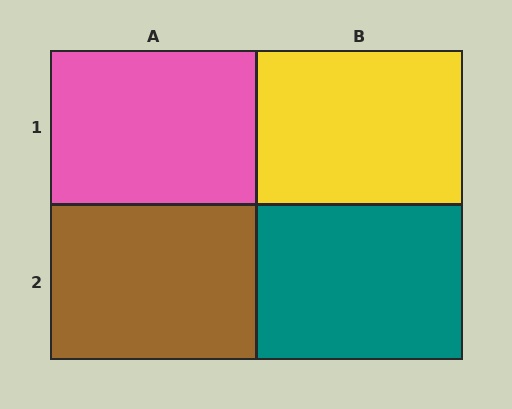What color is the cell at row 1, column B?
Yellow.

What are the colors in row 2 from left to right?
Brown, teal.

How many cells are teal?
1 cell is teal.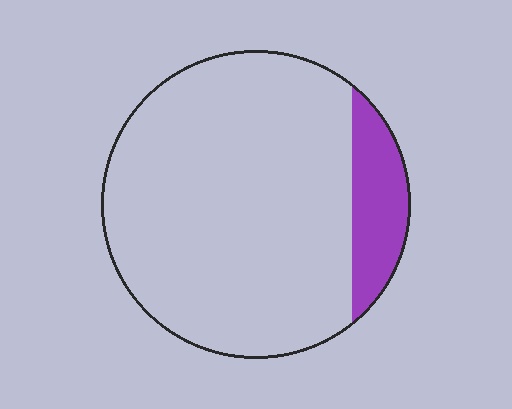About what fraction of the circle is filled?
About one eighth (1/8).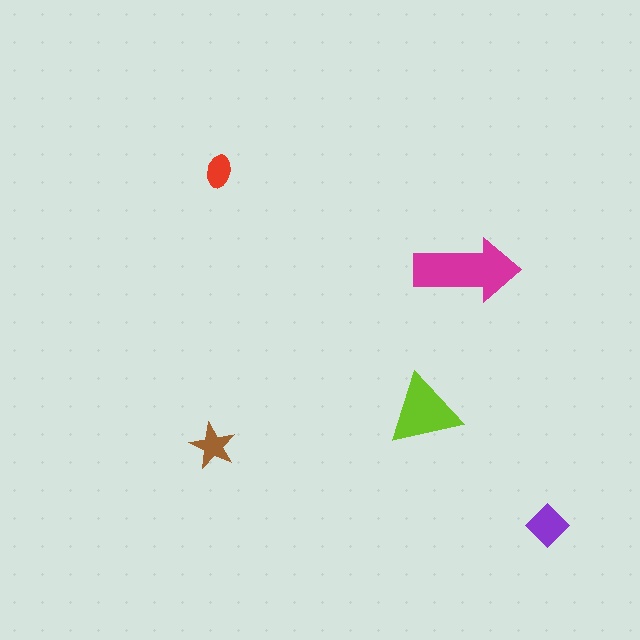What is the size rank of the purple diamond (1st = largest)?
3rd.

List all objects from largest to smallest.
The magenta arrow, the lime triangle, the purple diamond, the brown star, the red ellipse.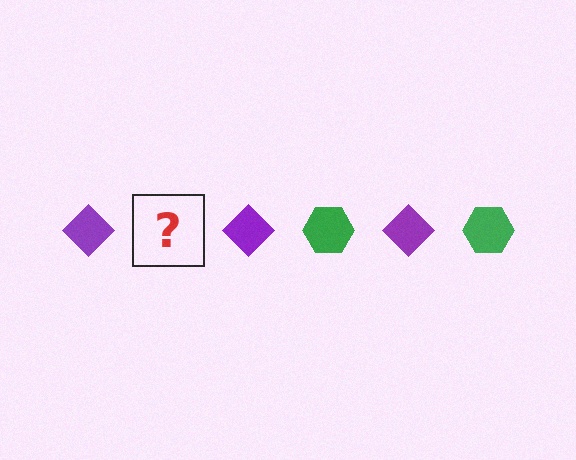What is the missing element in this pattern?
The missing element is a green hexagon.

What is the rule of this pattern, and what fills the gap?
The rule is that the pattern alternates between purple diamond and green hexagon. The gap should be filled with a green hexagon.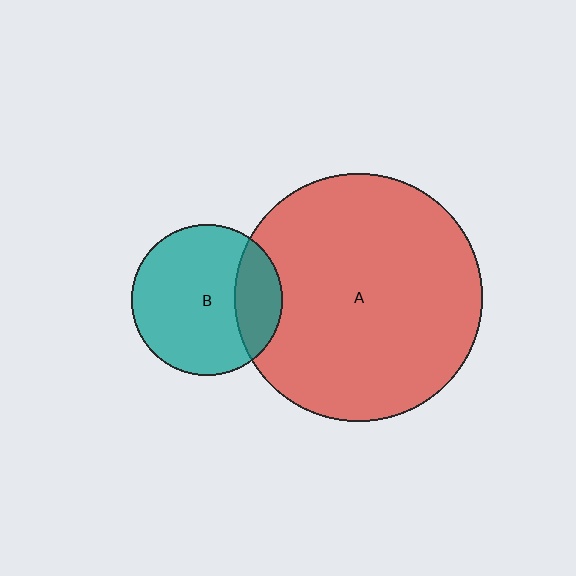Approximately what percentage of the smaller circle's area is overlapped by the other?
Approximately 25%.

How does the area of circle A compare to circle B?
Approximately 2.7 times.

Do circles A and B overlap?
Yes.